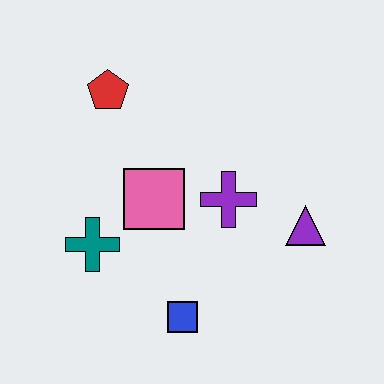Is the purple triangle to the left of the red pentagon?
No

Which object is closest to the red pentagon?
The pink square is closest to the red pentagon.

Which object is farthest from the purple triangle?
The red pentagon is farthest from the purple triangle.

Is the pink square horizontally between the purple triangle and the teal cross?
Yes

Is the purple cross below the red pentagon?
Yes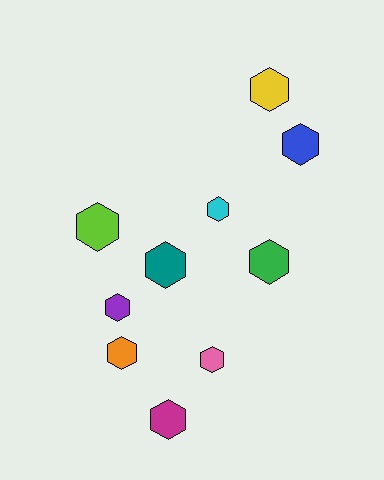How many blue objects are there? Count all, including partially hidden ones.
There is 1 blue object.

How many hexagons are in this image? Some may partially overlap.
There are 10 hexagons.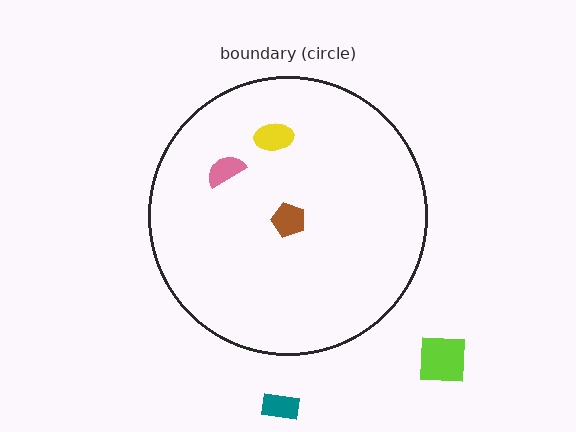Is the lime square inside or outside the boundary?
Outside.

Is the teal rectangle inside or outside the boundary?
Outside.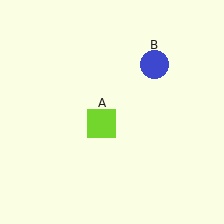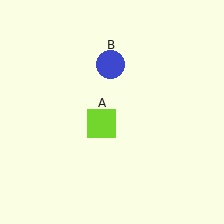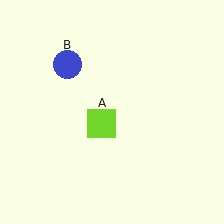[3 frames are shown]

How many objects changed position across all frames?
1 object changed position: blue circle (object B).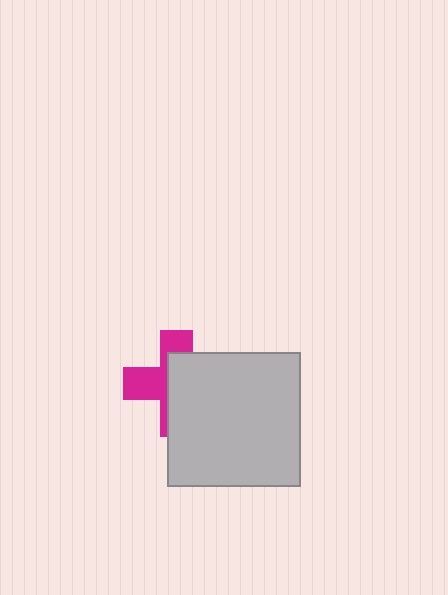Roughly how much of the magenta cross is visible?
A small part of it is visible (roughly 43%).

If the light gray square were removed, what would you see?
You would see the complete magenta cross.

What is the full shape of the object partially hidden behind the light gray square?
The partially hidden object is a magenta cross.